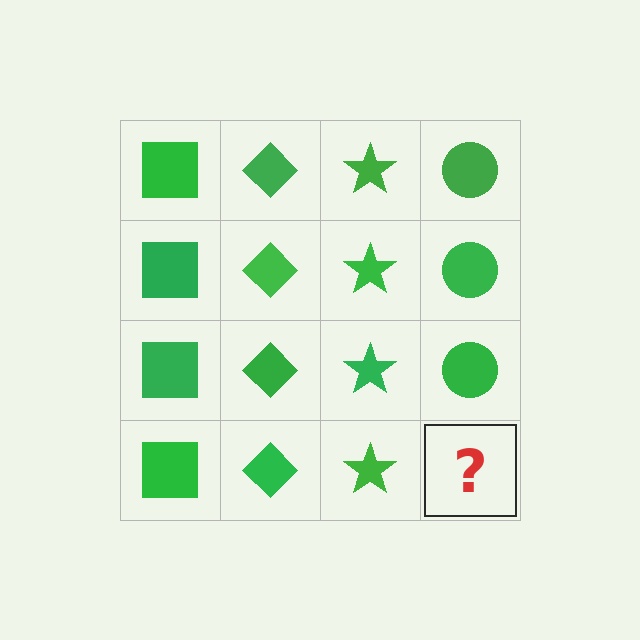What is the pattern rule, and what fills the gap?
The rule is that each column has a consistent shape. The gap should be filled with a green circle.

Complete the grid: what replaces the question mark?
The question mark should be replaced with a green circle.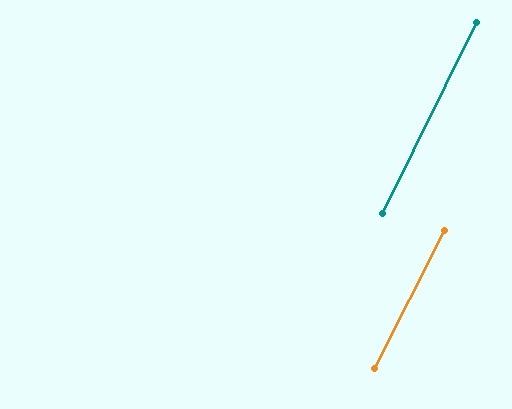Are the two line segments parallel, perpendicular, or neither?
Parallel — their directions differ by only 0.8°.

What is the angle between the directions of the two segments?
Approximately 1 degree.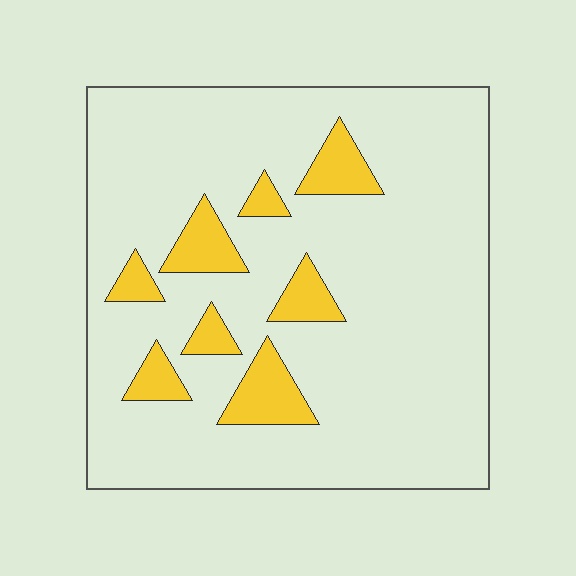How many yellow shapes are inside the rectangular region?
8.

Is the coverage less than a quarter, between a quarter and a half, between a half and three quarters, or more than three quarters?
Less than a quarter.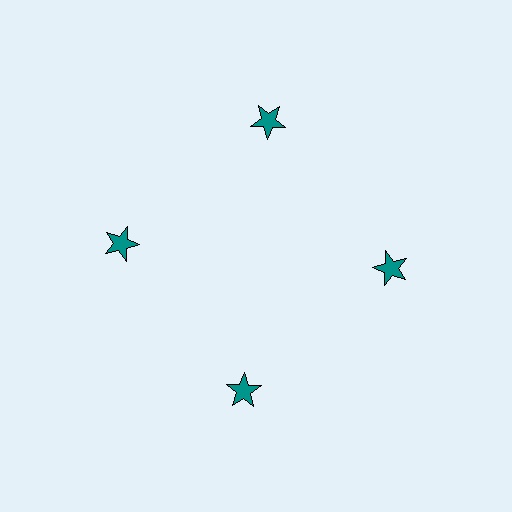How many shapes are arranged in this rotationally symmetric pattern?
There are 4 shapes, arranged in 4 groups of 1.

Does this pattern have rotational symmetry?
Yes, this pattern has 4-fold rotational symmetry. It looks the same after rotating 90 degrees around the center.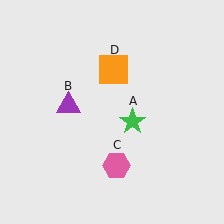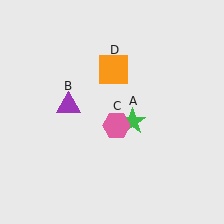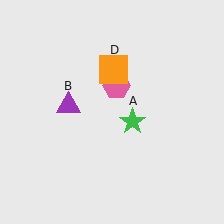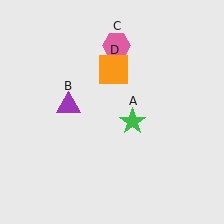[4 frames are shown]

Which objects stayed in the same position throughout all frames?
Green star (object A) and purple triangle (object B) and orange square (object D) remained stationary.